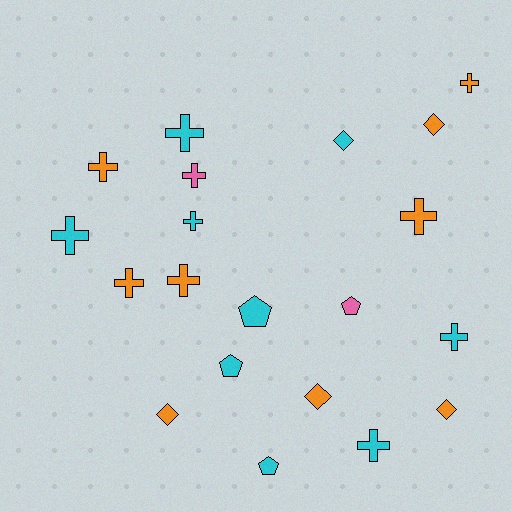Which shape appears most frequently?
Cross, with 11 objects.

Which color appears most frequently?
Orange, with 9 objects.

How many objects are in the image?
There are 20 objects.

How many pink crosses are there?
There is 1 pink cross.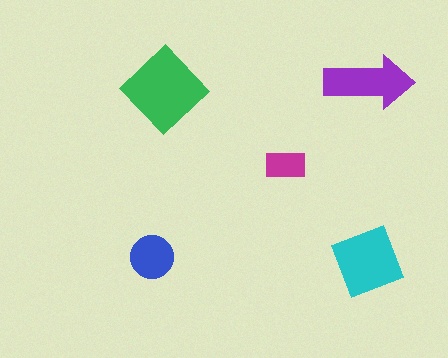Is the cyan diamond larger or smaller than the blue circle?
Larger.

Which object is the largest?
The green diamond.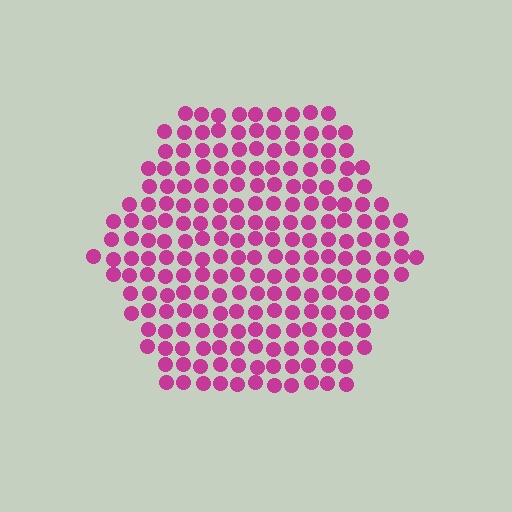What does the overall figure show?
The overall figure shows a hexagon.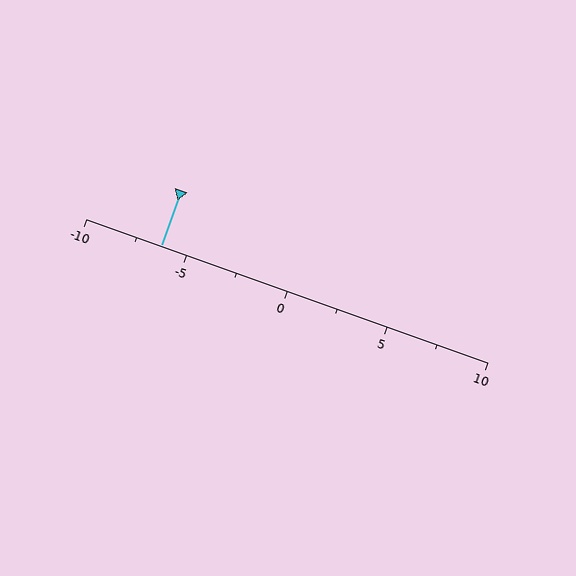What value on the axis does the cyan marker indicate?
The marker indicates approximately -6.2.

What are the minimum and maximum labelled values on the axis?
The axis runs from -10 to 10.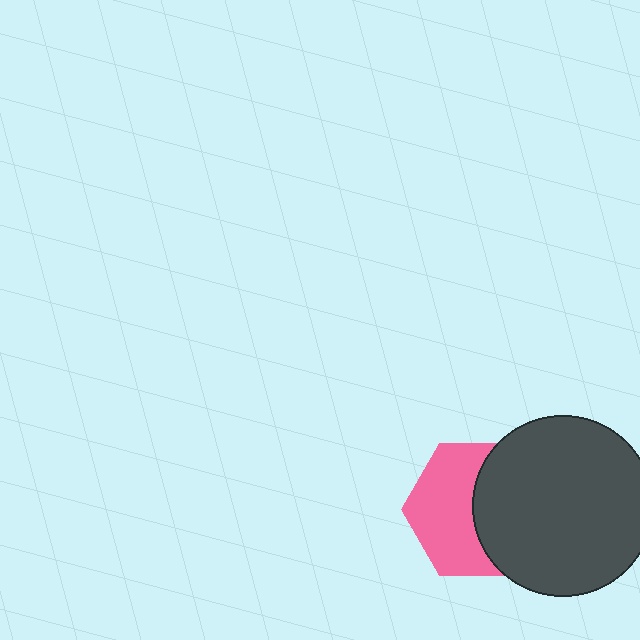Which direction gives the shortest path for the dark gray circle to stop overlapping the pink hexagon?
Moving right gives the shortest separation.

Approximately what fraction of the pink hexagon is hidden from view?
Roughly 47% of the pink hexagon is hidden behind the dark gray circle.